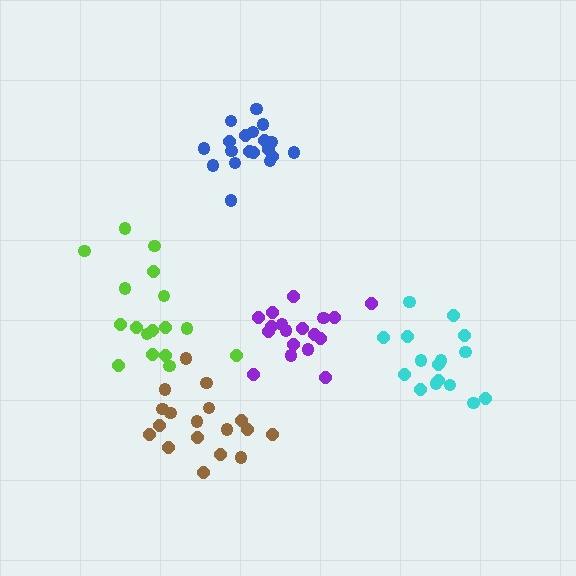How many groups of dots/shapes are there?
There are 5 groups.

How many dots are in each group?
Group 1: 19 dots, Group 2: 18 dots, Group 3: 16 dots, Group 4: 18 dots, Group 5: 17 dots (88 total).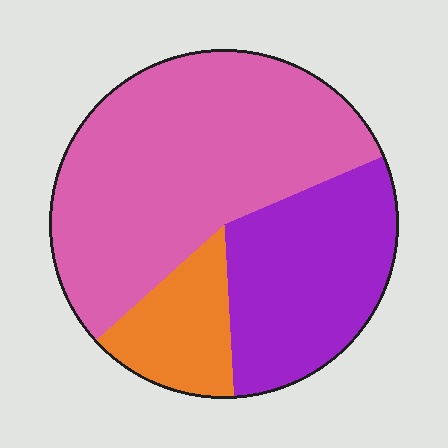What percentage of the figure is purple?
Purple covers roughly 30% of the figure.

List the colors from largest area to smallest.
From largest to smallest: pink, purple, orange.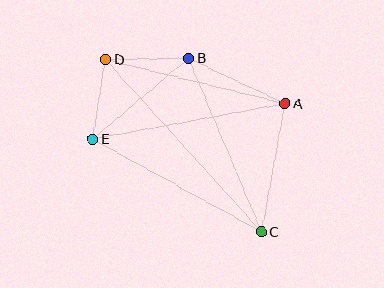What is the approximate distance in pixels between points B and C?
The distance between B and C is approximately 188 pixels.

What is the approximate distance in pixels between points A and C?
The distance between A and C is approximately 131 pixels.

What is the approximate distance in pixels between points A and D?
The distance between A and D is approximately 185 pixels.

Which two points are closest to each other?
Points D and E are closest to each other.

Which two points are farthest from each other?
Points C and D are farthest from each other.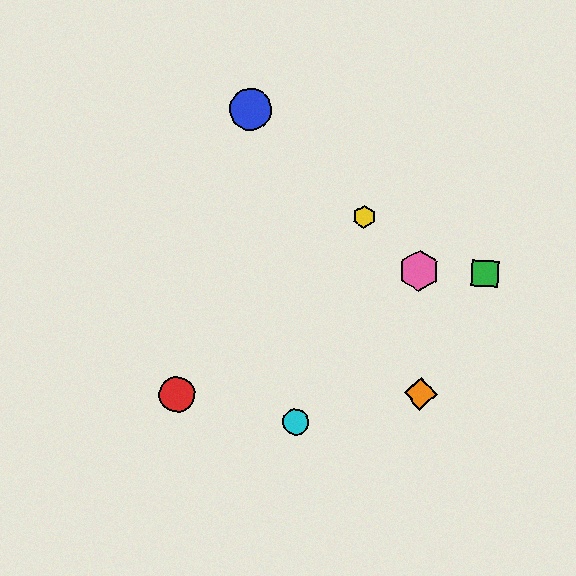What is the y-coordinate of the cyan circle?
The cyan circle is at y≈422.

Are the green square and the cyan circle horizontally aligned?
No, the green square is at y≈274 and the cyan circle is at y≈422.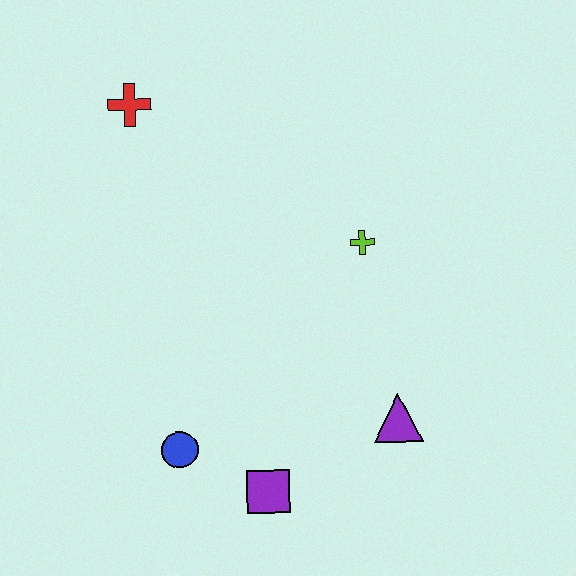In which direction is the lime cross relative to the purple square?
The lime cross is above the purple square.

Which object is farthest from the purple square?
The red cross is farthest from the purple square.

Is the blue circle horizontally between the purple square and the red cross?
Yes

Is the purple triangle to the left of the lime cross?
No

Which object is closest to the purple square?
The blue circle is closest to the purple square.